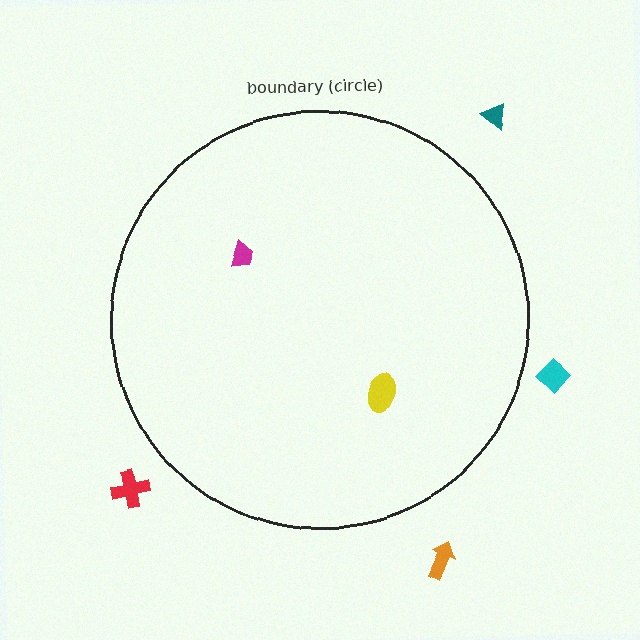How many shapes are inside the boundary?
2 inside, 4 outside.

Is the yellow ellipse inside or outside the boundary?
Inside.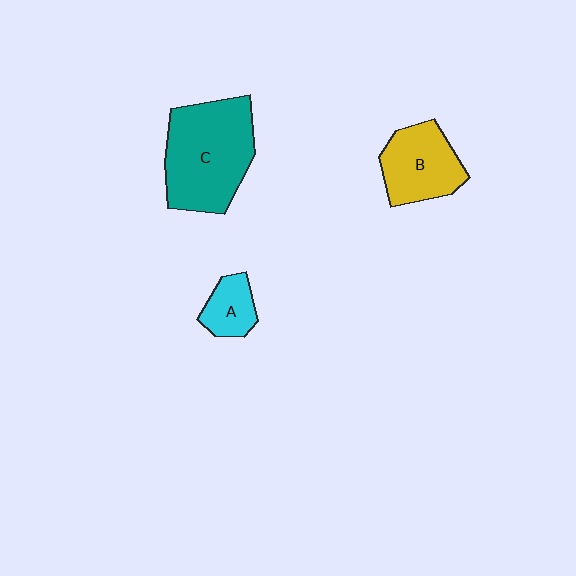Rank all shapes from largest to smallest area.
From largest to smallest: C (teal), B (yellow), A (cyan).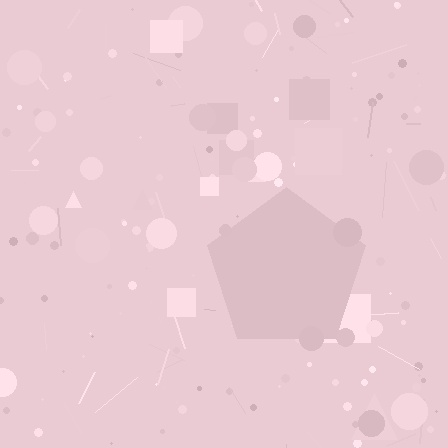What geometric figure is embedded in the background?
A pentagon is embedded in the background.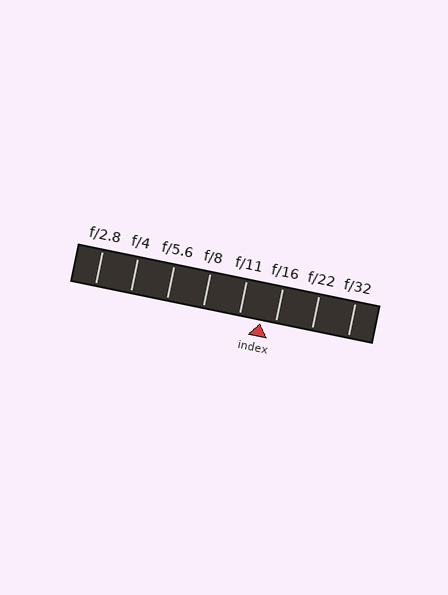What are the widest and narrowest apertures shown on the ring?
The widest aperture shown is f/2.8 and the narrowest is f/32.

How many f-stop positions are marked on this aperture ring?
There are 8 f-stop positions marked.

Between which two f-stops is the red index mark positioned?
The index mark is between f/11 and f/16.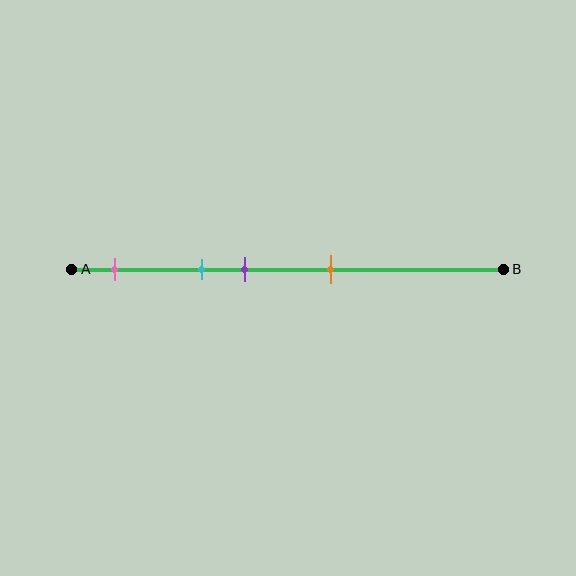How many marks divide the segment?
There are 4 marks dividing the segment.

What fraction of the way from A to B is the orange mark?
The orange mark is approximately 60% (0.6) of the way from A to B.